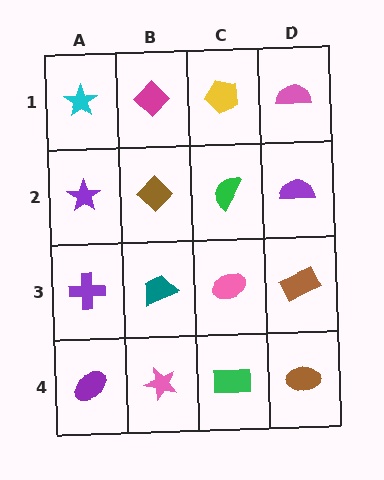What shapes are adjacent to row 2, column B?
A magenta diamond (row 1, column B), a teal trapezoid (row 3, column B), a purple star (row 2, column A), a green semicircle (row 2, column C).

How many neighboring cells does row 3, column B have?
4.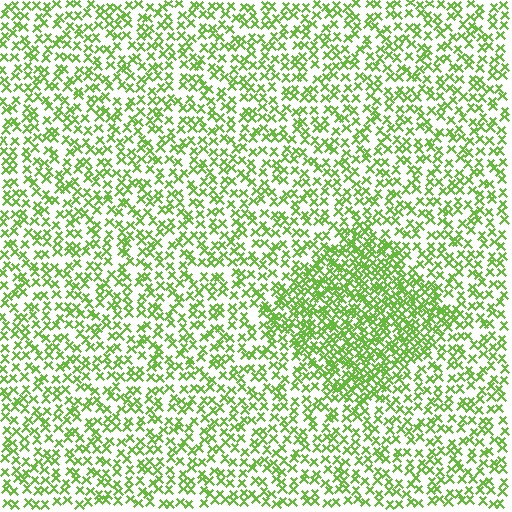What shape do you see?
I see a diamond.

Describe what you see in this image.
The image contains small lime elements arranged at two different densities. A diamond-shaped region is visible where the elements are more densely packed than the surrounding area.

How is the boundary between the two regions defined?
The boundary is defined by a change in element density (approximately 2.0x ratio). All elements are the same color, size, and shape.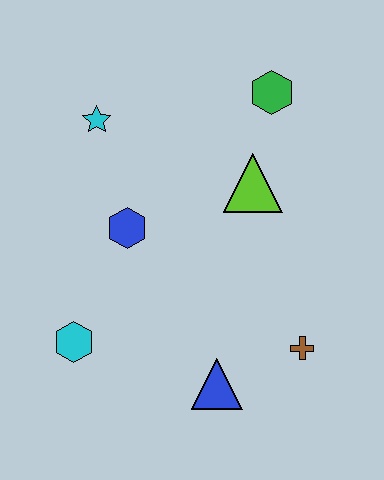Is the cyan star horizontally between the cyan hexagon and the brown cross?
Yes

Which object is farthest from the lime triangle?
The cyan hexagon is farthest from the lime triangle.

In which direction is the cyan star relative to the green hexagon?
The cyan star is to the left of the green hexagon.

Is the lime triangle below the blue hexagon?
No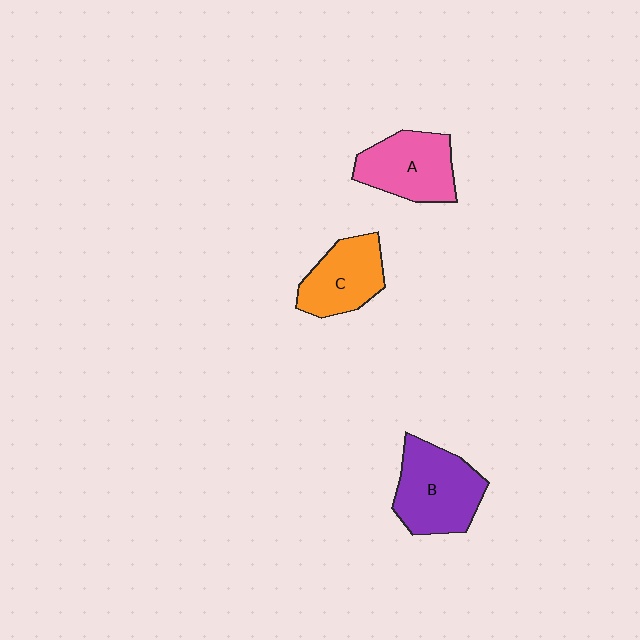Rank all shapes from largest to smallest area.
From largest to smallest: B (purple), A (pink), C (orange).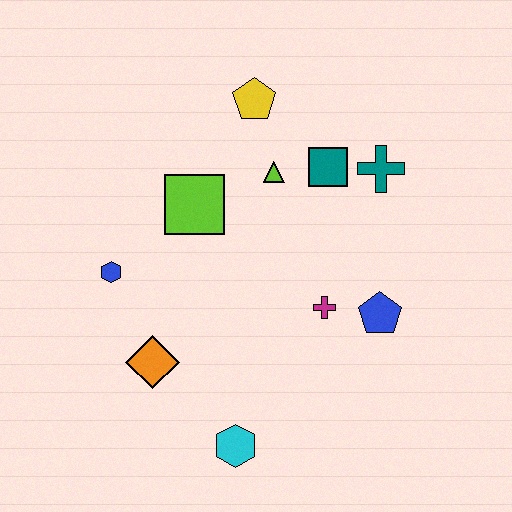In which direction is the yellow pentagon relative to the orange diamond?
The yellow pentagon is above the orange diamond.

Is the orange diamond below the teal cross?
Yes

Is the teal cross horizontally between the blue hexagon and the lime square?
No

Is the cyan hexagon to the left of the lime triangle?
Yes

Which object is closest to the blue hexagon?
The orange diamond is closest to the blue hexagon.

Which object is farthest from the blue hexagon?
The teal cross is farthest from the blue hexagon.